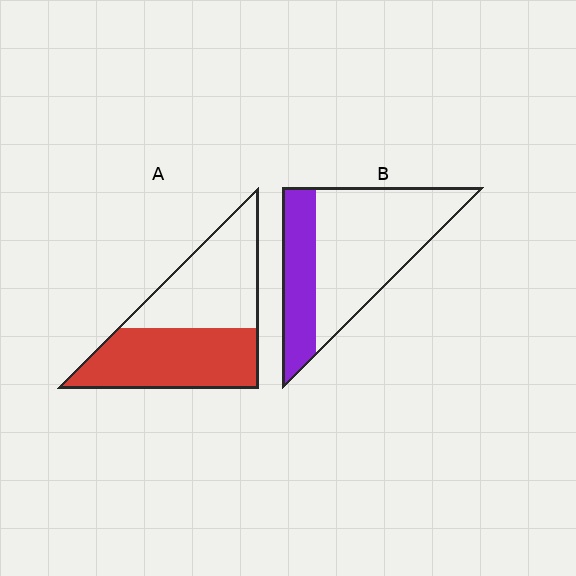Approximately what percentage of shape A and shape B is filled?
A is approximately 50% and B is approximately 30%.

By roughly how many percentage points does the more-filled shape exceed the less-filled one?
By roughly 20 percentage points (A over B).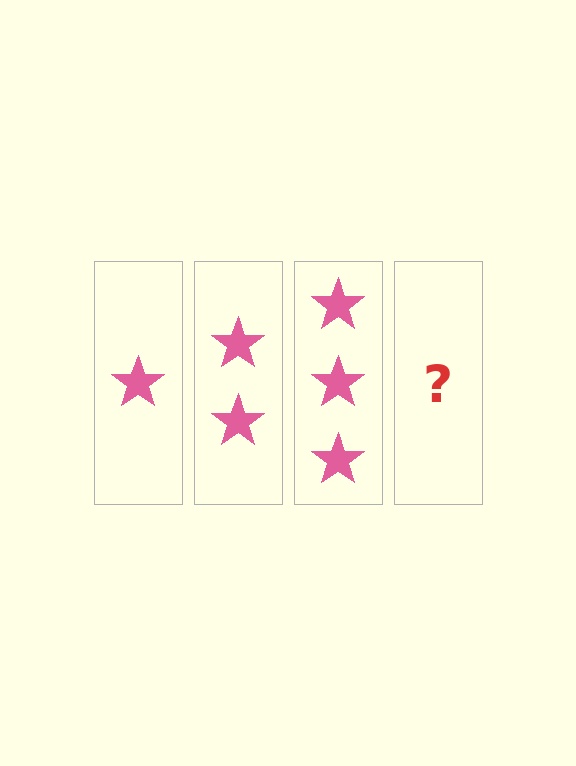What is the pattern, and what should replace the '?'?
The pattern is that each step adds one more star. The '?' should be 4 stars.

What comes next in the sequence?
The next element should be 4 stars.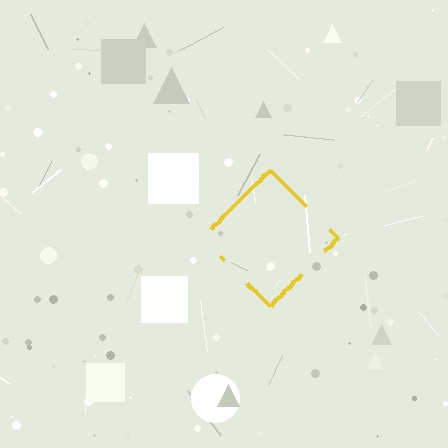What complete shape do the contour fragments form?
The contour fragments form a diamond.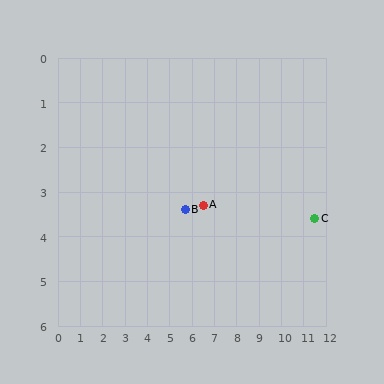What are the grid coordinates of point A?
Point A is at approximately (6.5, 3.3).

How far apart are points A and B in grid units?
Points A and B are about 0.8 grid units apart.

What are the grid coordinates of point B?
Point B is at approximately (5.7, 3.4).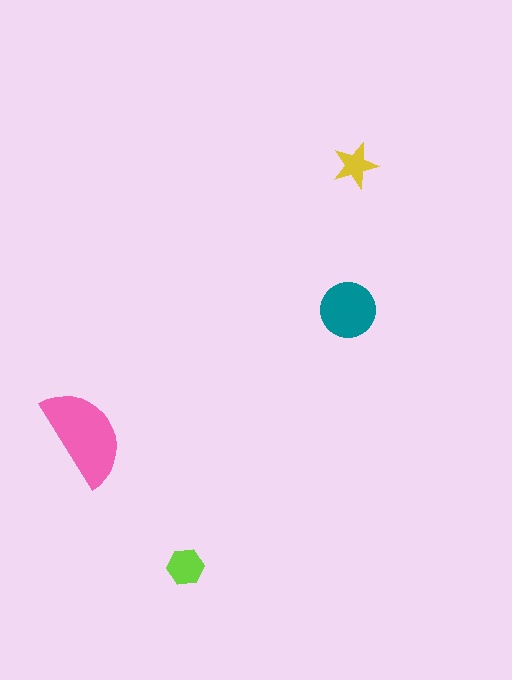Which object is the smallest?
The yellow star.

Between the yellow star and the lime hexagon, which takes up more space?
The lime hexagon.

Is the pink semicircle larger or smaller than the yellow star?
Larger.